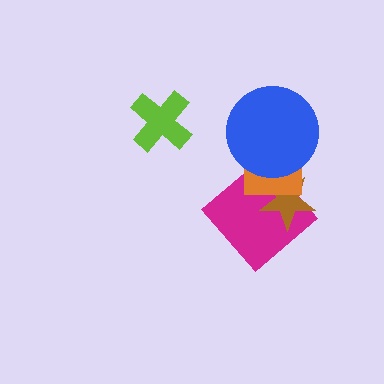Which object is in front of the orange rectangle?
The blue circle is in front of the orange rectangle.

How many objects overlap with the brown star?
2 objects overlap with the brown star.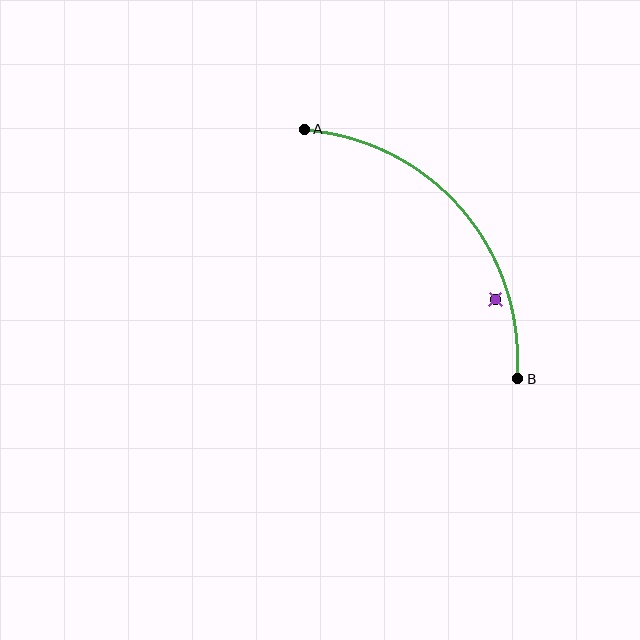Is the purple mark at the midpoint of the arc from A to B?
No — the purple mark does not lie on the arc at all. It sits slightly inside the curve.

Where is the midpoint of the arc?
The arc midpoint is the point on the curve farthest from the straight line joining A and B. It sits above and to the right of that line.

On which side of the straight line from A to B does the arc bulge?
The arc bulges above and to the right of the straight line connecting A and B.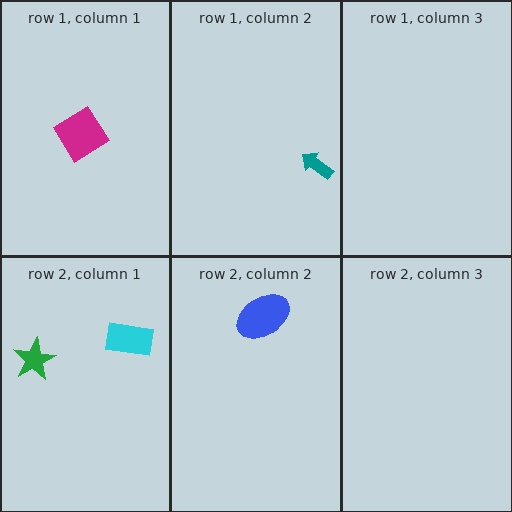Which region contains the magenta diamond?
The row 1, column 1 region.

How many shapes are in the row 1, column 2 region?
1.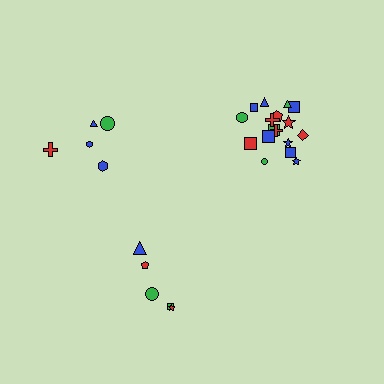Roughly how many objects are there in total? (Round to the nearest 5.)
Roughly 30 objects in total.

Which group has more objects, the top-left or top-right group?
The top-right group.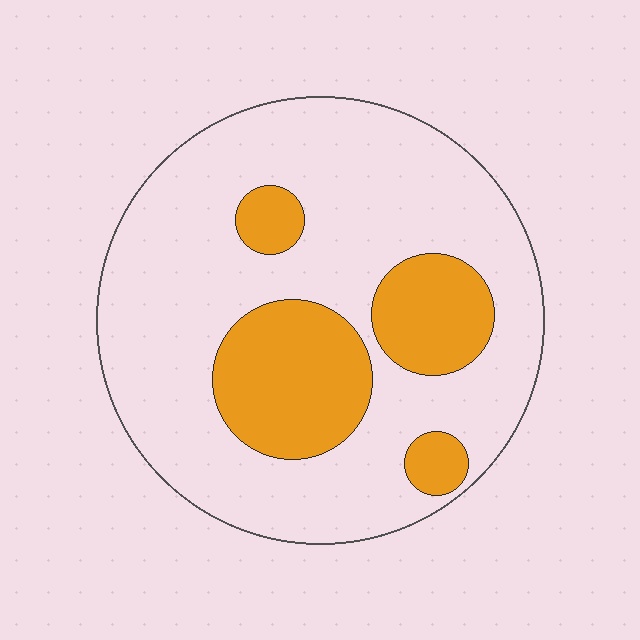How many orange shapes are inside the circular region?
4.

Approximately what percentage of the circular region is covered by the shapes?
Approximately 25%.